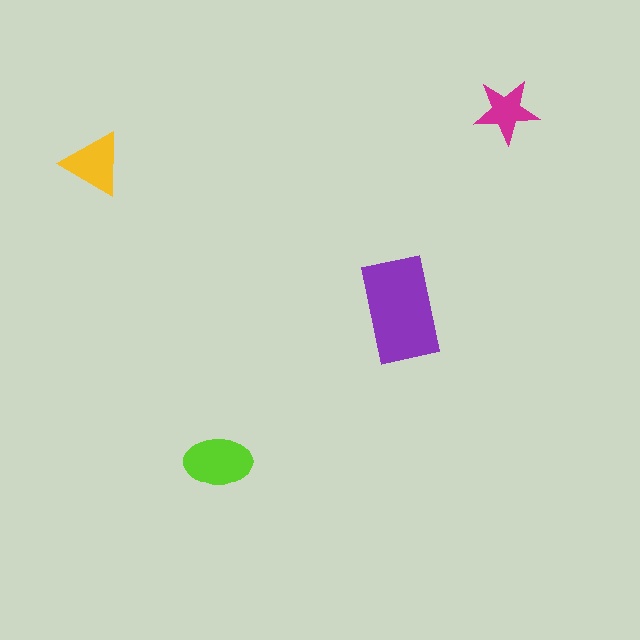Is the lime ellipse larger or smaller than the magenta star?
Larger.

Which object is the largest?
The purple rectangle.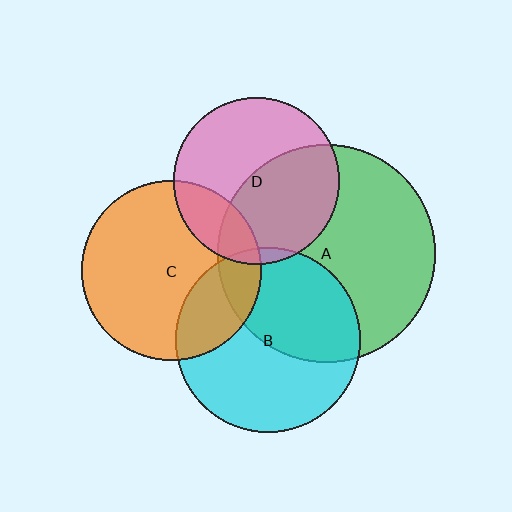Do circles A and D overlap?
Yes.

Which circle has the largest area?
Circle A (green).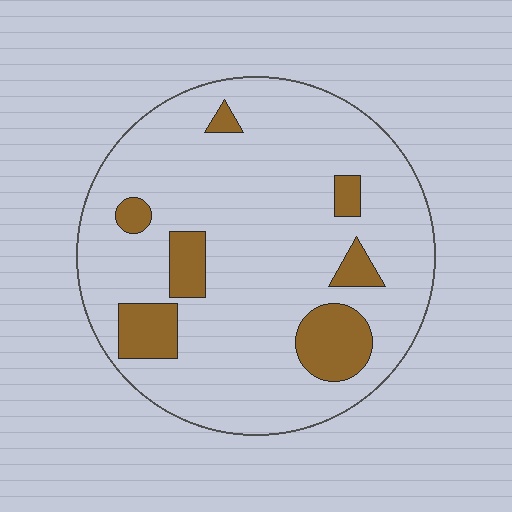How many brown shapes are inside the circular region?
7.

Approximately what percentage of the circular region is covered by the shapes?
Approximately 15%.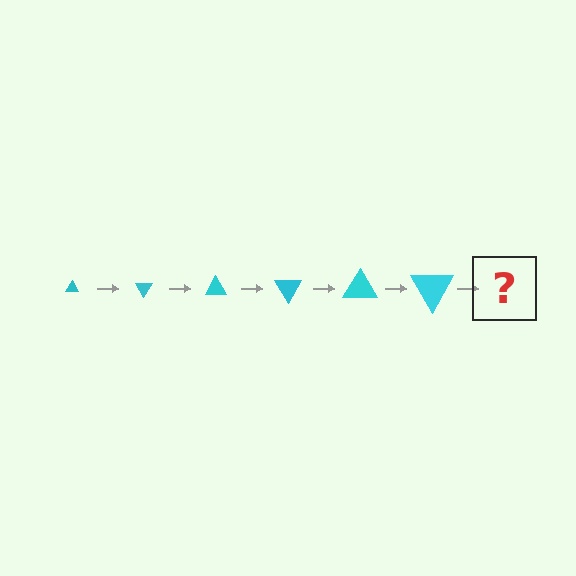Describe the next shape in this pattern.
It should be a triangle, larger than the previous one and rotated 360 degrees from the start.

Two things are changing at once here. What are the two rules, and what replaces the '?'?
The two rules are that the triangle grows larger each step and it rotates 60 degrees each step. The '?' should be a triangle, larger than the previous one and rotated 360 degrees from the start.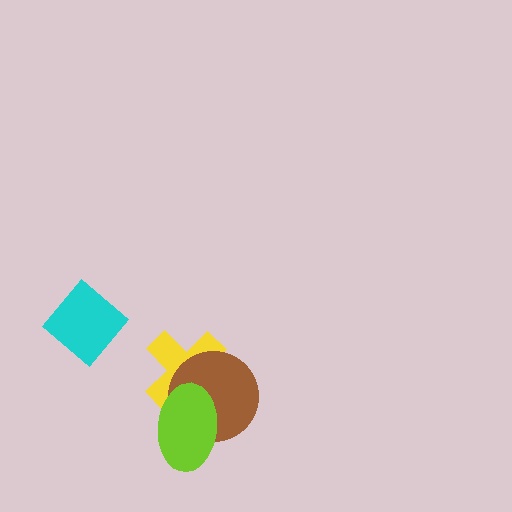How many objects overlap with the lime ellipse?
2 objects overlap with the lime ellipse.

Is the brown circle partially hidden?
Yes, it is partially covered by another shape.